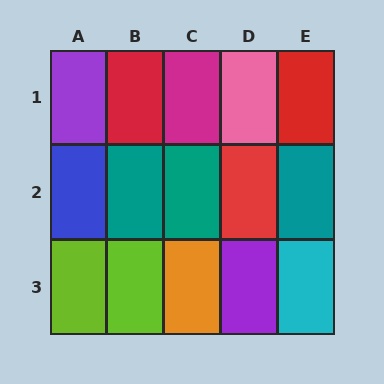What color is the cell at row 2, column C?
Teal.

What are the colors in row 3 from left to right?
Lime, lime, orange, purple, cyan.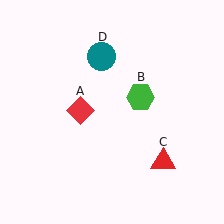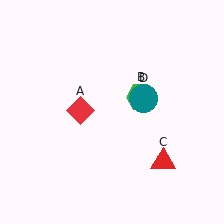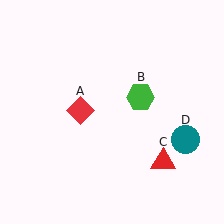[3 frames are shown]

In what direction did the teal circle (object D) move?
The teal circle (object D) moved down and to the right.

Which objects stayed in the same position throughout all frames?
Red diamond (object A) and green hexagon (object B) and red triangle (object C) remained stationary.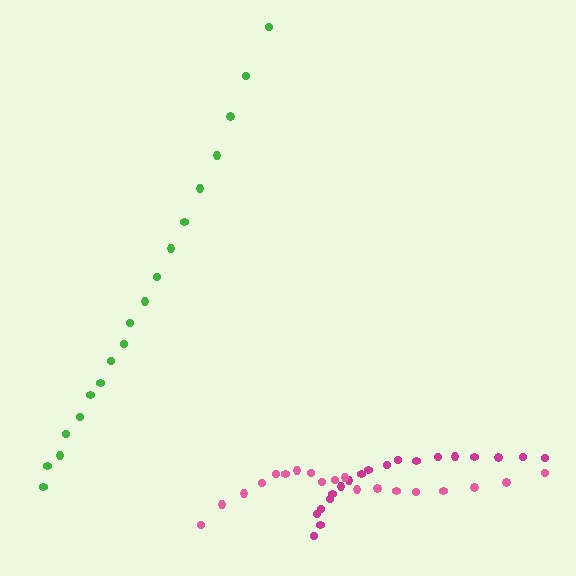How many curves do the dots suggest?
There are 3 distinct paths.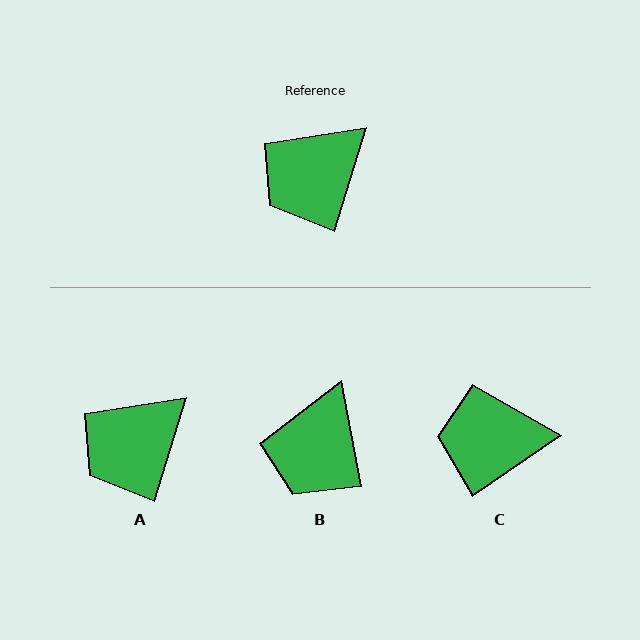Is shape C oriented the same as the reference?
No, it is off by about 39 degrees.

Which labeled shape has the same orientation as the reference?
A.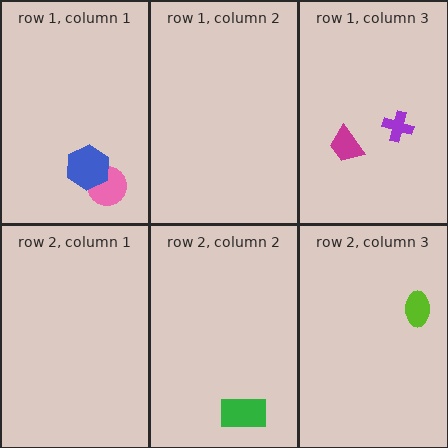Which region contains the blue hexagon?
The row 1, column 1 region.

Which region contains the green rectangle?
The row 2, column 2 region.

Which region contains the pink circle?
The row 1, column 1 region.